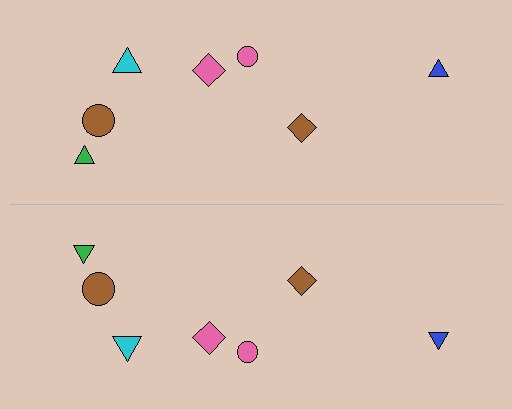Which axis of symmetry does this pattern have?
The pattern has a horizontal axis of symmetry running through the center of the image.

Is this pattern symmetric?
Yes, this pattern has bilateral (reflection) symmetry.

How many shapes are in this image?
There are 14 shapes in this image.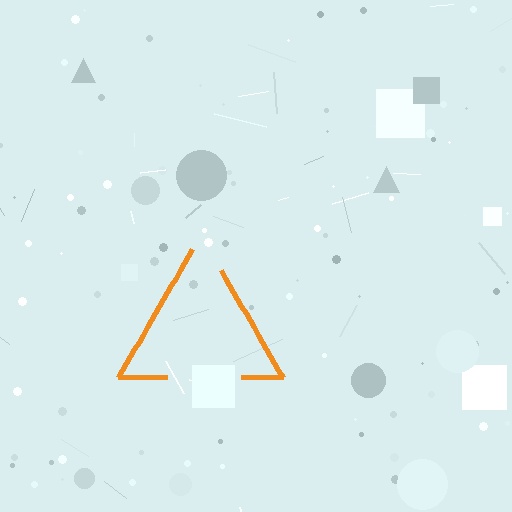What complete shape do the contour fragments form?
The contour fragments form a triangle.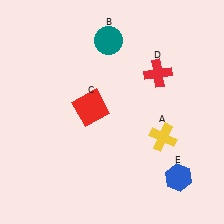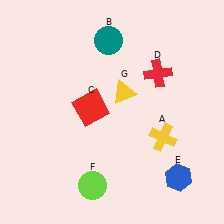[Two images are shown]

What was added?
A lime circle (F), a yellow triangle (G) were added in Image 2.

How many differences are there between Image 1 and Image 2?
There are 2 differences between the two images.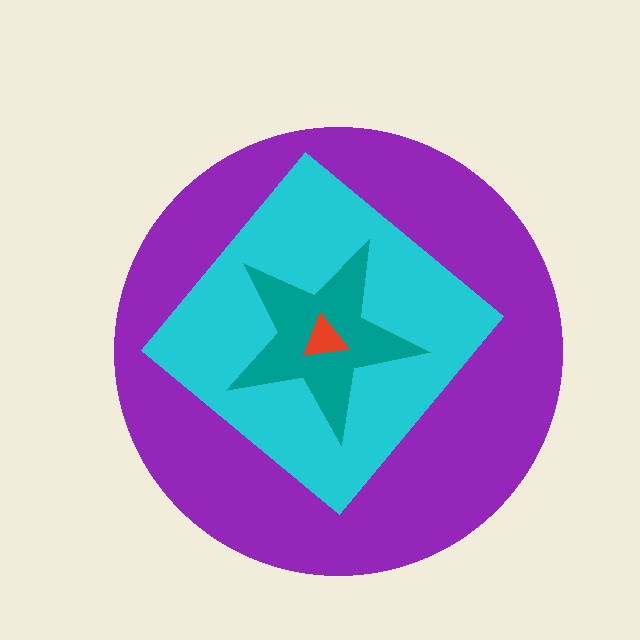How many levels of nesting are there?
4.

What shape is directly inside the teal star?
The red triangle.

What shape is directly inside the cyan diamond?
The teal star.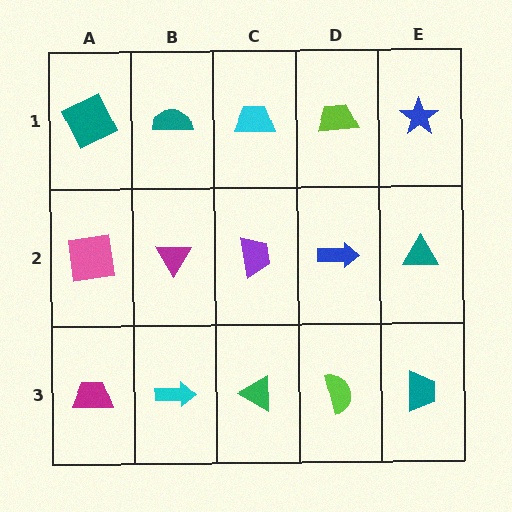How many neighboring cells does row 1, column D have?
3.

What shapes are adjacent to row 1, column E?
A teal triangle (row 2, column E), a lime trapezoid (row 1, column D).